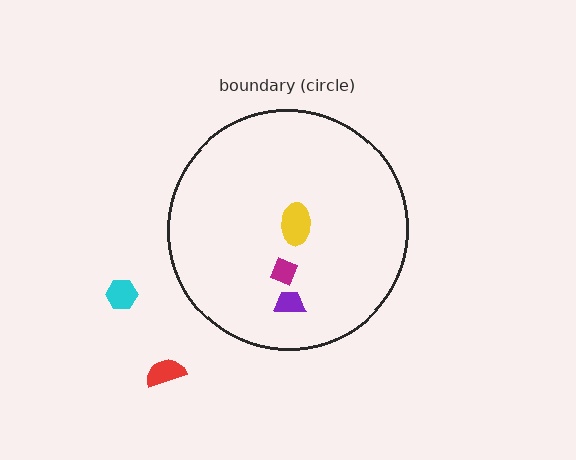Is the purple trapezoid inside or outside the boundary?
Inside.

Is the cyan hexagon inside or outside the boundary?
Outside.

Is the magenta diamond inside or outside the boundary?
Inside.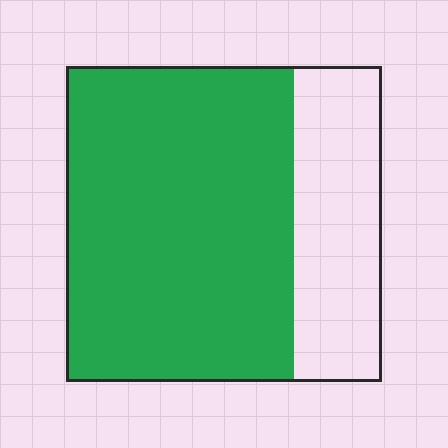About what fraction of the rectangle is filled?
About three quarters (3/4).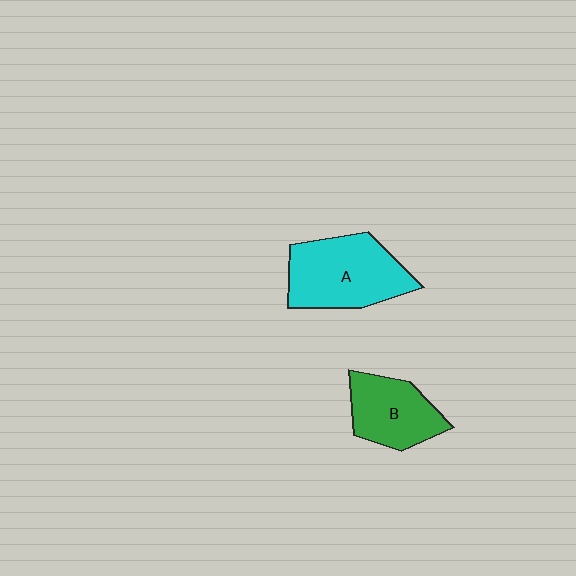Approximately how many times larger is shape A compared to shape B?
Approximately 1.4 times.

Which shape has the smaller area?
Shape B (green).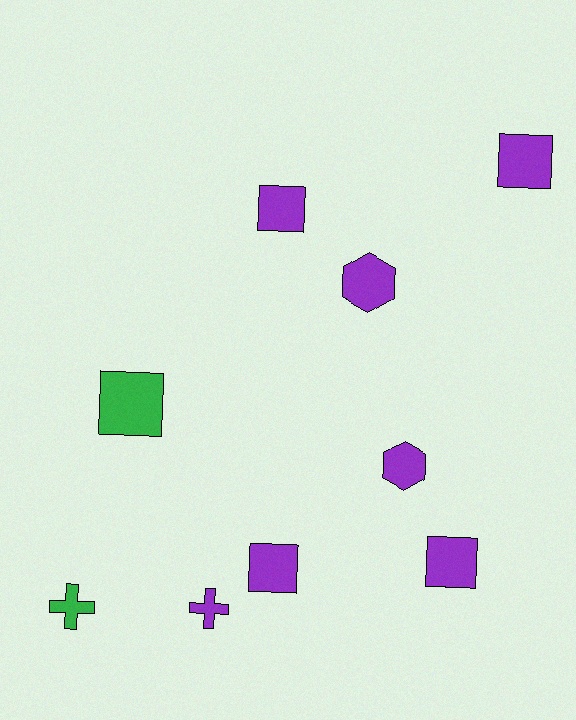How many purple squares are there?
There are 4 purple squares.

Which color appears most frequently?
Purple, with 7 objects.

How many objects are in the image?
There are 9 objects.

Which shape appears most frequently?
Square, with 5 objects.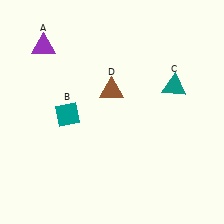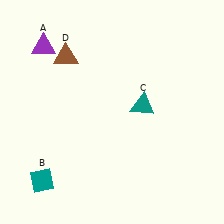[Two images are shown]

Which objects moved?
The objects that moved are: the teal diamond (B), the teal triangle (C), the brown triangle (D).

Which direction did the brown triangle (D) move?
The brown triangle (D) moved left.